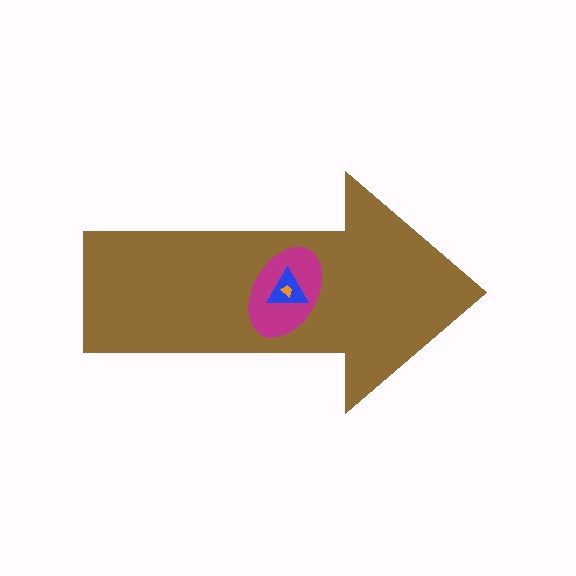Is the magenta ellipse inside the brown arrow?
Yes.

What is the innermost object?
The orange trapezoid.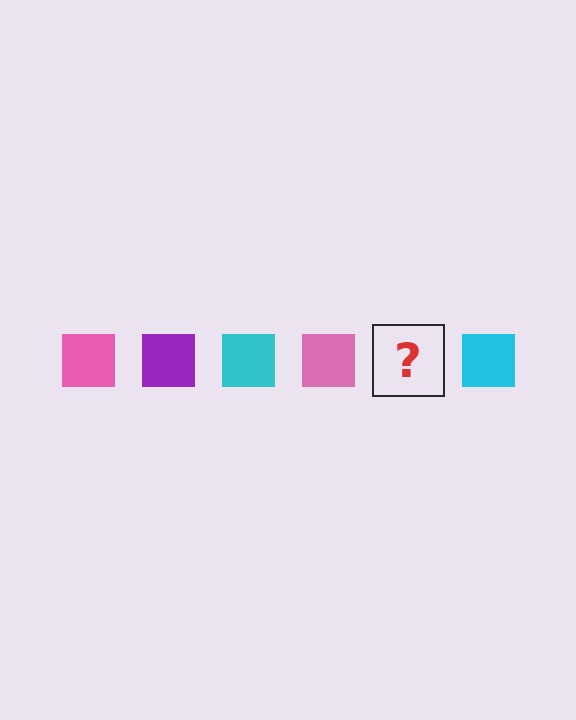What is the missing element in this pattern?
The missing element is a purple square.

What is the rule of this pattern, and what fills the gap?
The rule is that the pattern cycles through pink, purple, cyan squares. The gap should be filled with a purple square.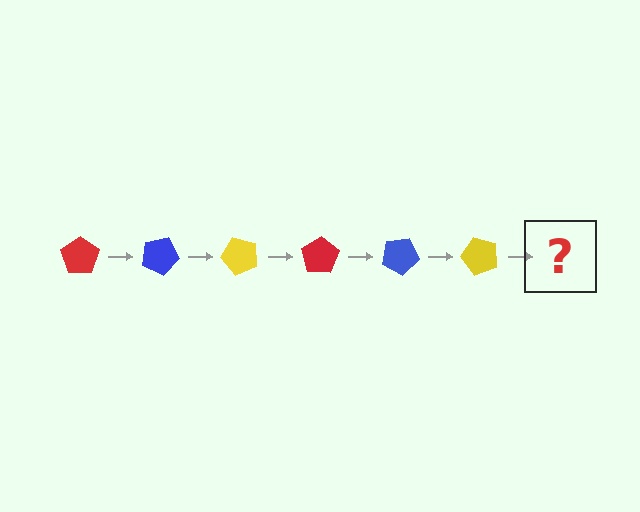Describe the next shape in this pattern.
It should be a red pentagon, rotated 150 degrees from the start.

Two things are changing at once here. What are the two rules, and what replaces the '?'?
The two rules are that it rotates 25 degrees each step and the color cycles through red, blue, and yellow. The '?' should be a red pentagon, rotated 150 degrees from the start.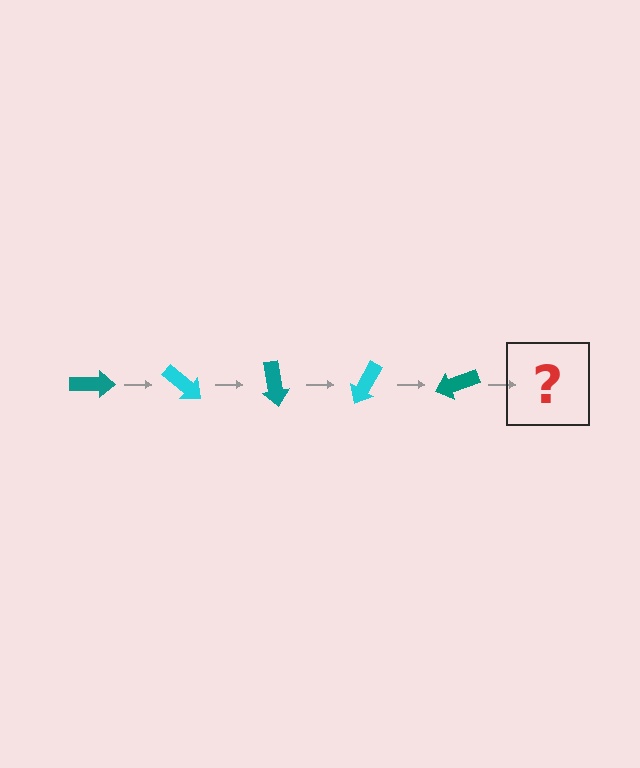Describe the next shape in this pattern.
It should be a cyan arrow, rotated 200 degrees from the start.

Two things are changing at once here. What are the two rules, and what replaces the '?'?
The two rules are that it rotates 40 degrees each step and the color cycles through teal and cyan. The '?' should be a cyan arrow, rotated 200 degrees from the start.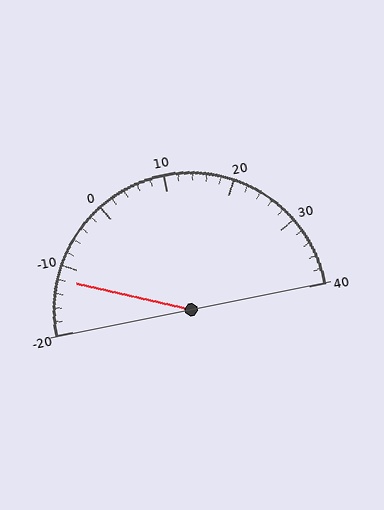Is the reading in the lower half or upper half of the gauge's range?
The reading is in the lower half of the range (-20 to 40).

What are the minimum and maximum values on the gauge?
The gauge ranges from -20 to 40.